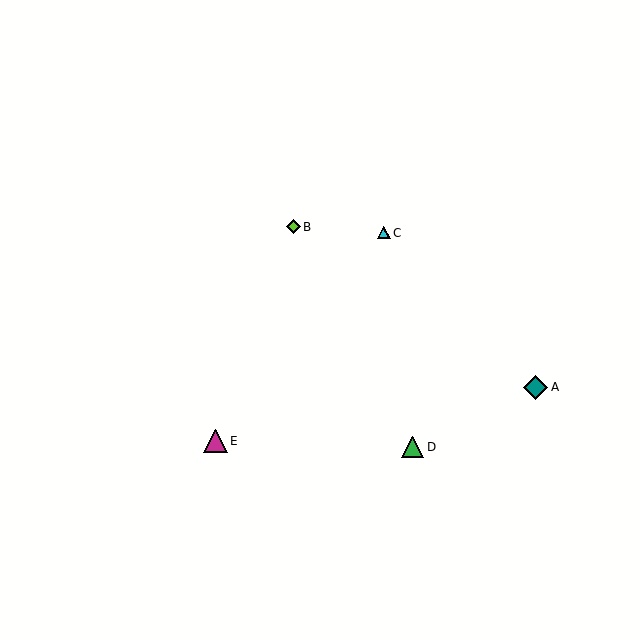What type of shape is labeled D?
Shape D is a green triangle.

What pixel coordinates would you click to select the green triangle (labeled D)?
Click at (413, 447) to select the green triangle D.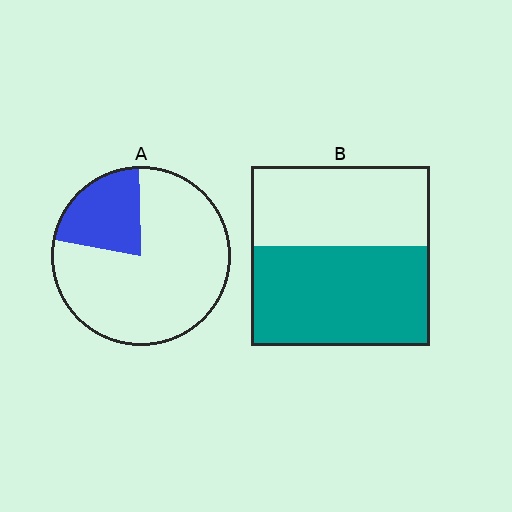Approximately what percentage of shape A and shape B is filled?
A is approximately 20% and B is approximately 55%.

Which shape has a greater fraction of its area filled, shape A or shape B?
Shape B.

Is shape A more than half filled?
No.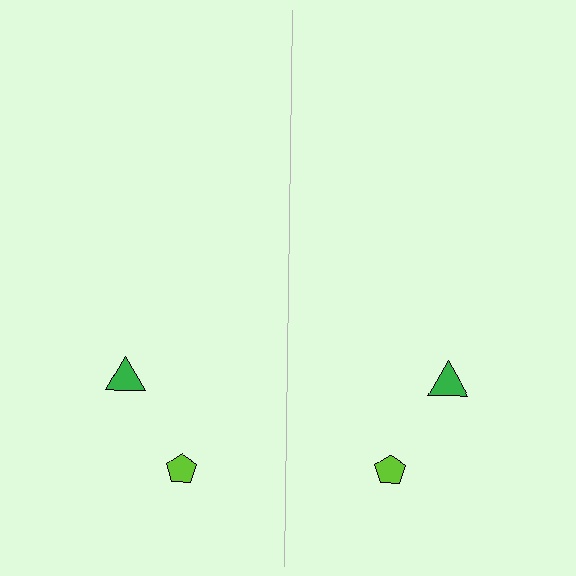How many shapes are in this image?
There are 4 shapes in this image.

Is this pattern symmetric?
Yes, this pattern has bilateral (reflection) symmetry.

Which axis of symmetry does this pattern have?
The pattern has a vertical axis of symmetry running through the center of the image.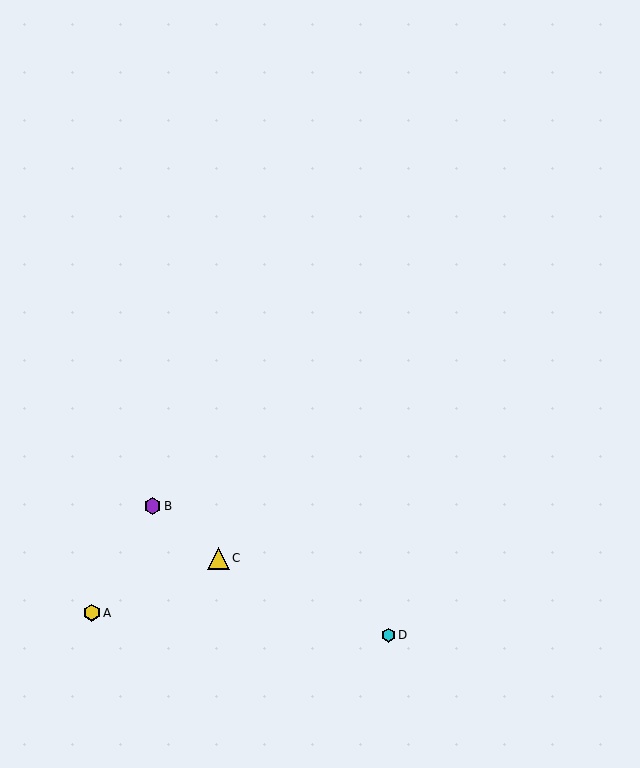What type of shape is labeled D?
Shape D is a cyan hexagon.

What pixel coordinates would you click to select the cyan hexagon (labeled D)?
Click at (388, 635) to select the cyan hexagon D.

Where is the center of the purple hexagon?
The center of the purple hexagon is at (152, 506).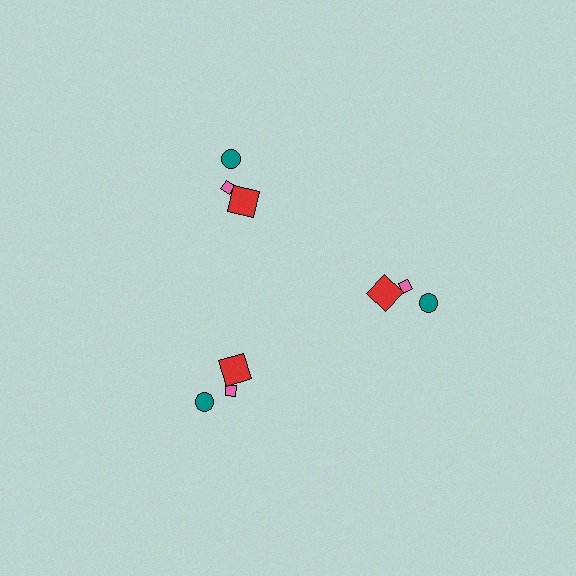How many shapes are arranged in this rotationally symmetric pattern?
There are 9 shapes, arranged in 3 groups of 3.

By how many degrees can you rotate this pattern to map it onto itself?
The pattern maps onto itself every 120 degrees of rotation.